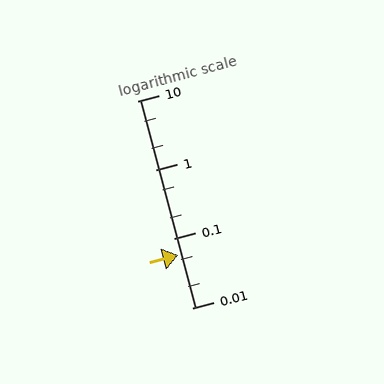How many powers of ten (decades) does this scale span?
The scale spans 3 decades, from 0.01 to 10.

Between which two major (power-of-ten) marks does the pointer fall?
The pointer is between 0.01 and 0.1.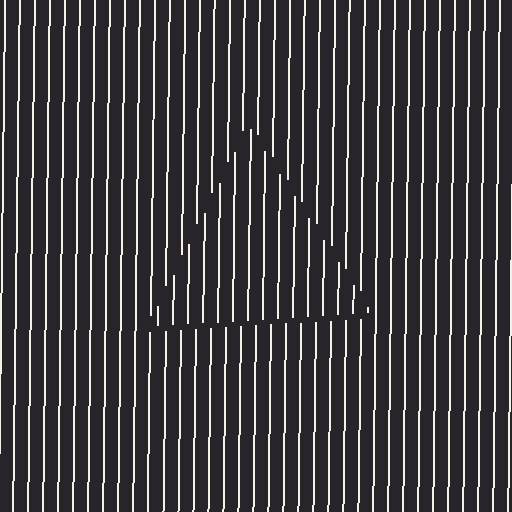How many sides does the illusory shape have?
3 sides — the line-ends trace a triangle.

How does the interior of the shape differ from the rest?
The interior of the shape contains the same grating, shifted by half a period — the contour is defined by the phase discontinuity where line-ends from the inner and outer gratings abut.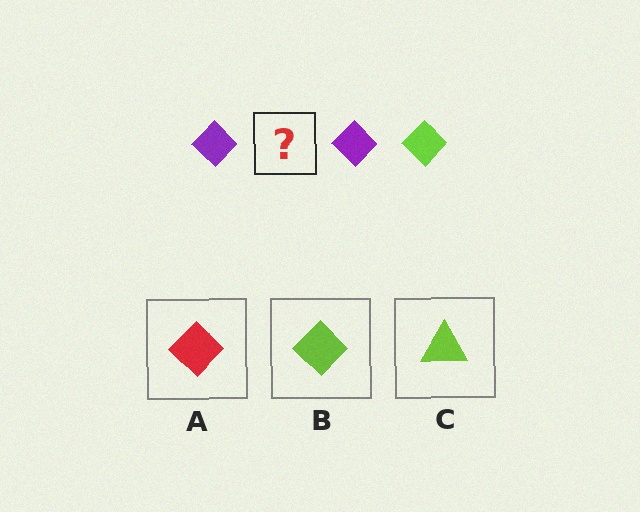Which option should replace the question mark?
Option B.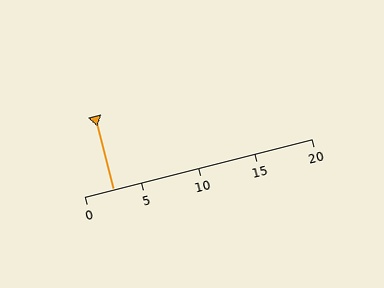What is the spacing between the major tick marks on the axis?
The major ticks are spaced 5 apart.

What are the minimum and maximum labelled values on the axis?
The axis runs from 0 to 20.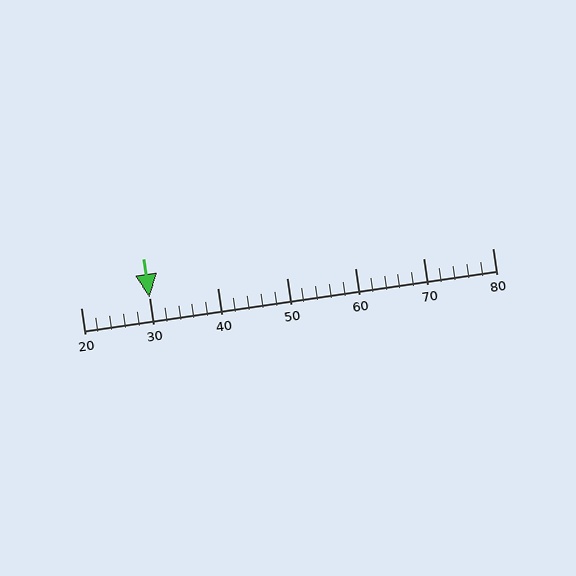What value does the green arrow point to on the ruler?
The green arrow points to approximately 30.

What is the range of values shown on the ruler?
The ruler shows values from 20 to 80.